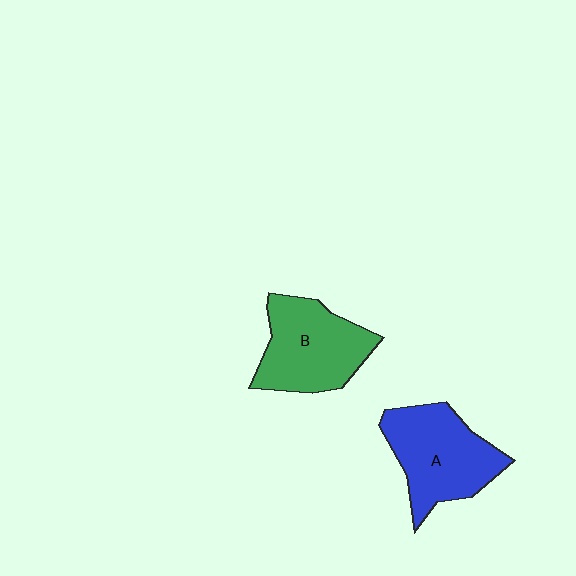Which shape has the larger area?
Shape A (blue).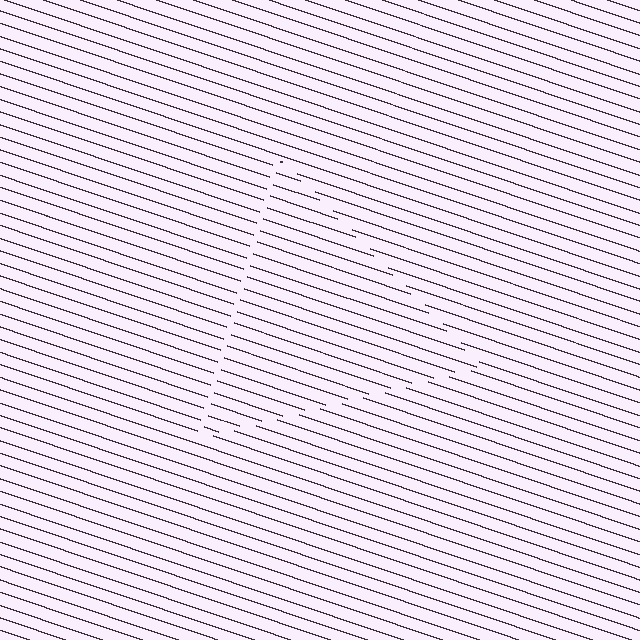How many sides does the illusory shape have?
3 sides — the line-ends trace a triangle.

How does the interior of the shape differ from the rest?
The interior of the shape contains the same grating, shifted by half a period — the contour is defined by the phase discontinuity where line-ends from the inner and outer gratings abut.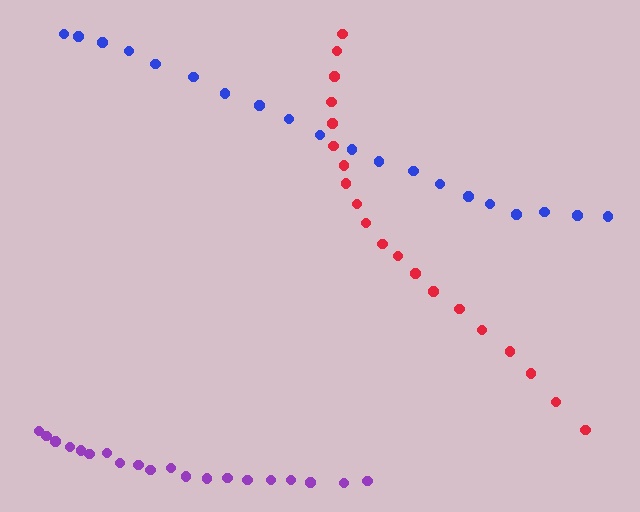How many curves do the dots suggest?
There are 3 distinct paths.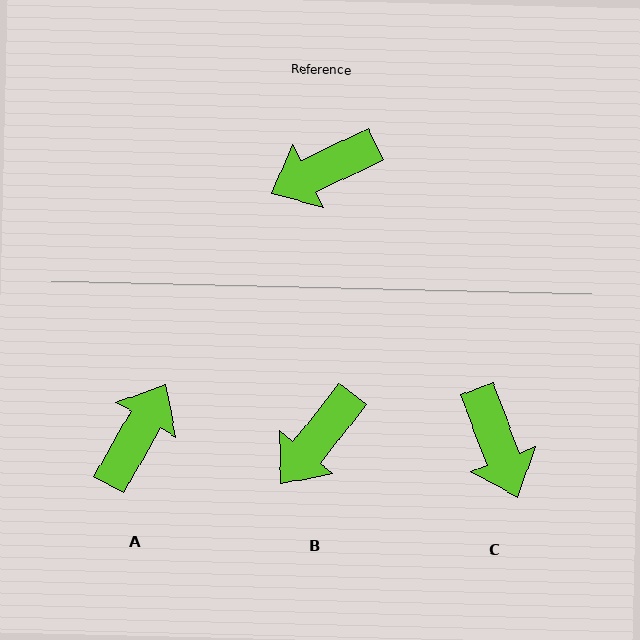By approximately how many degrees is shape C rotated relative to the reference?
Approximately 85 degrees counter-clockwise.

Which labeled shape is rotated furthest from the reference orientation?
A, about 146 degrees away.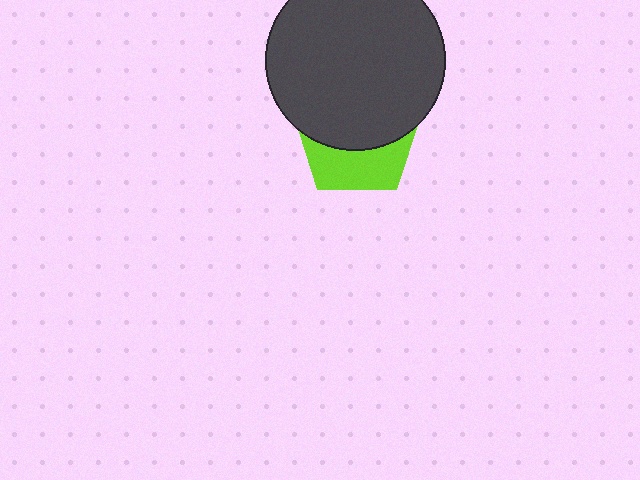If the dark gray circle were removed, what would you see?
You would see the complete lime pentagon.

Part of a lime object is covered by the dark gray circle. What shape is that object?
It is a pentagon.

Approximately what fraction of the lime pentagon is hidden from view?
Roughly 61% of the lime pentagon is hidden behind the dark gray circle.